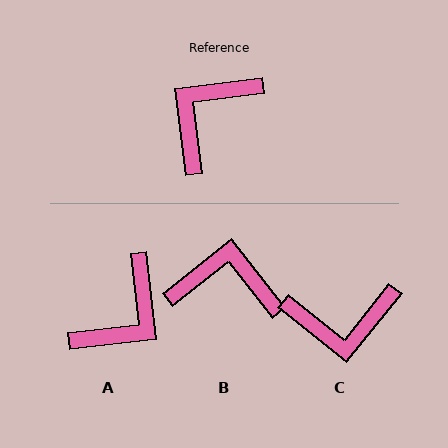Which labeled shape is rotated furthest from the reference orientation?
A, about 179 degrees away.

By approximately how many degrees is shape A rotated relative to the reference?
Approximately 179 degrees counter-clockwise.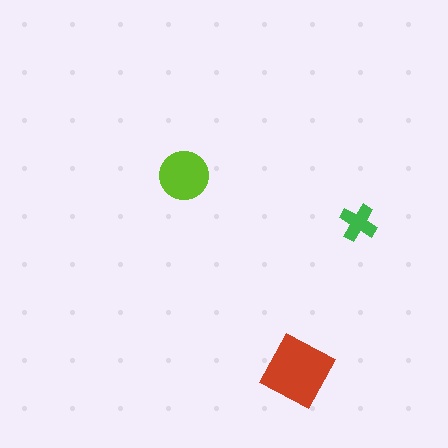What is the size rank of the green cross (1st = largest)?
3rd.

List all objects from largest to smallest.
The red square, the lime circle, the green cross.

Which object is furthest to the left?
The lime circle is leftmost.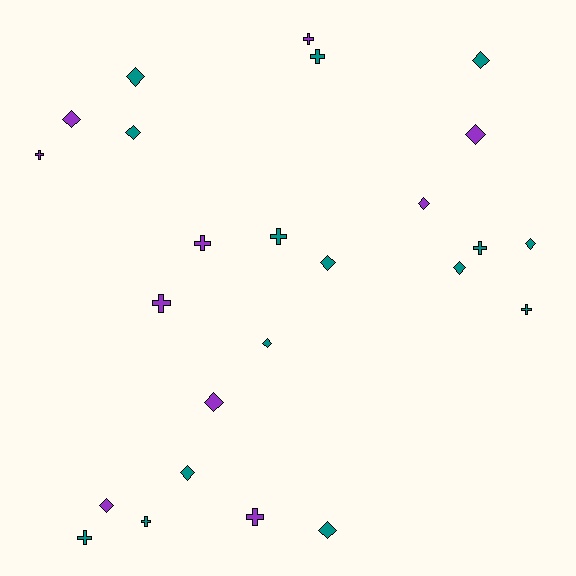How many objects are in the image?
There are 25 objects.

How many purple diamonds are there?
There are 5 purple diamonds.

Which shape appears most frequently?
Diamond, with 14 objects.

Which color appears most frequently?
Teal, with 15 objects.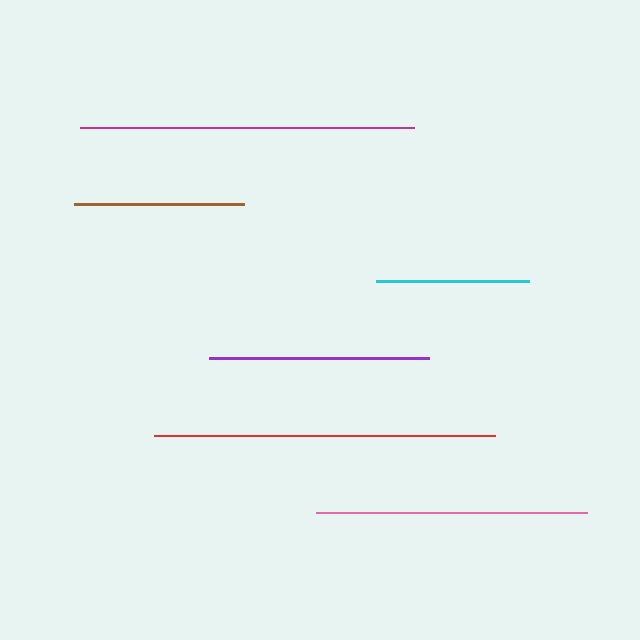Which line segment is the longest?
The red line is the longest at approximately 341 pixels.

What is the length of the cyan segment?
The cyan segment is approximately 154 pixels long.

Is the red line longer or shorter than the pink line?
The red line is longer than the pink line.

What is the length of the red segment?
The red segment is approximately 341 pixels long.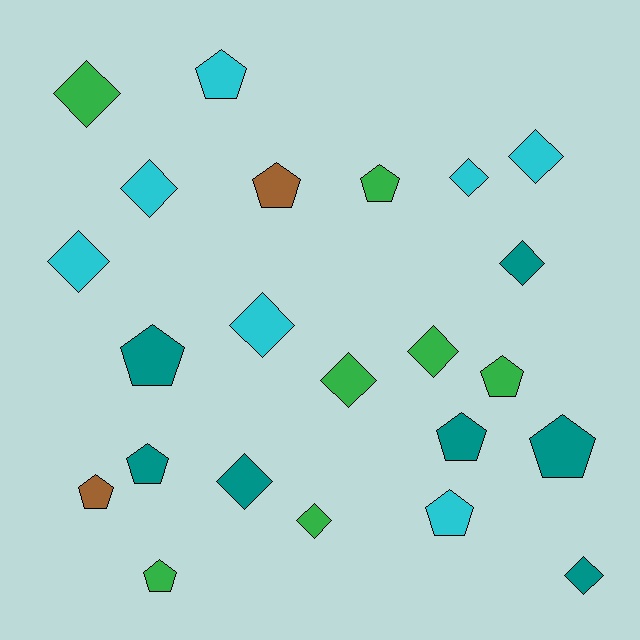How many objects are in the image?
There are 23 objects.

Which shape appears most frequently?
Diamond, with 12 objects.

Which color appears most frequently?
Green, with 7 objects.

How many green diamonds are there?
There are 4 green diamonds.